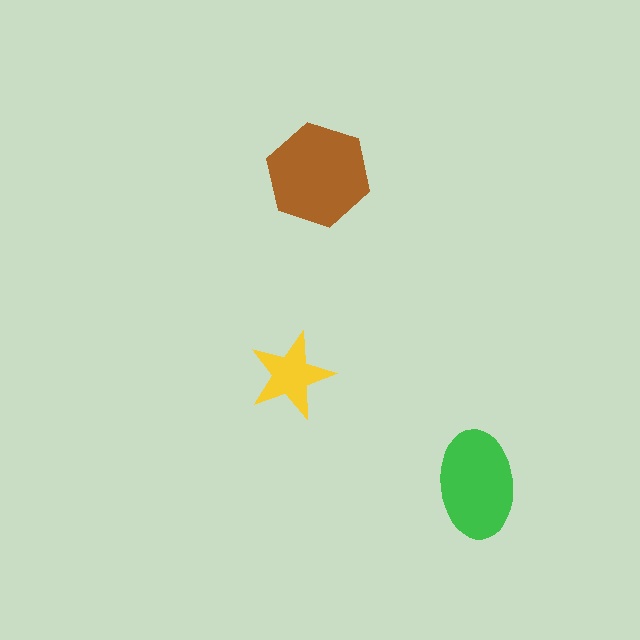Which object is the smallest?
The yellow star.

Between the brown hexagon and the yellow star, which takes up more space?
The brown hexagon.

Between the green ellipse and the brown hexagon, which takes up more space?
The brown hexagon.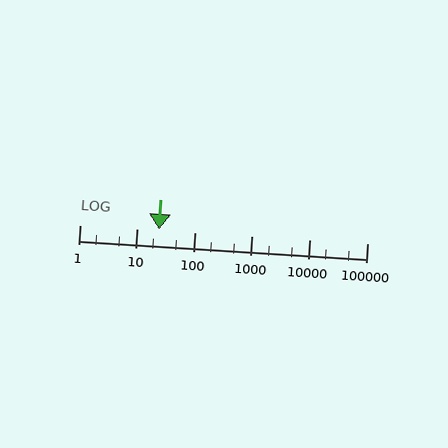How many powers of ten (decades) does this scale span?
The scale spans 5 decades, from 1 to 100000.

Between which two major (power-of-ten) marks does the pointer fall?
The pointer is between 10 and 100.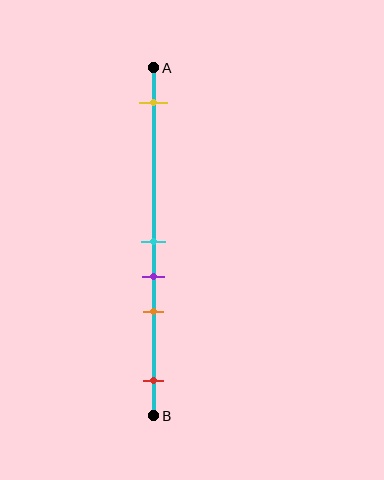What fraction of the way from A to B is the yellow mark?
The yellow mark is approximately 10% (0.1) of the way from A to B.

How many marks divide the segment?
There are 5 marks dividing the segment.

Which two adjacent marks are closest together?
The cyan and purple marks are the closest adjacent pair.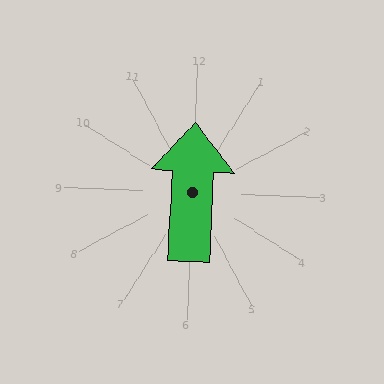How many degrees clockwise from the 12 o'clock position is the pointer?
Approximately 0 degrees.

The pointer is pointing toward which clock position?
Roughly 12 o'clock.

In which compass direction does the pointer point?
North.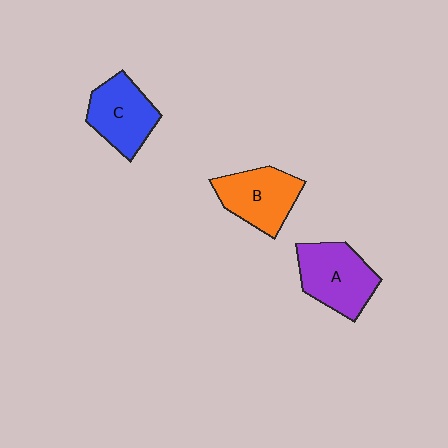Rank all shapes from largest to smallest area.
From largest to smallest: A (purple), B (orange), C (blue).